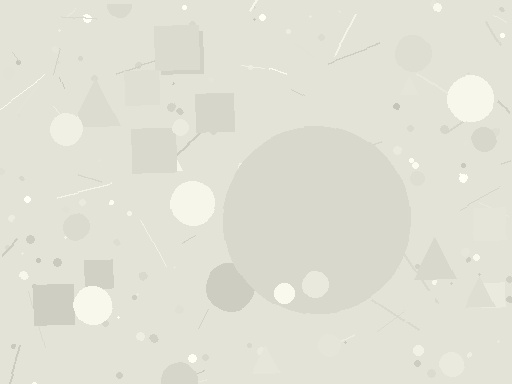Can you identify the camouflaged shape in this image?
The camouflaged shape is a circle.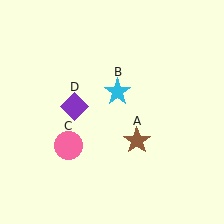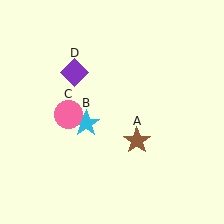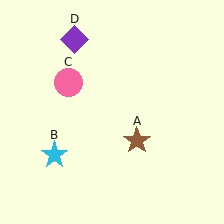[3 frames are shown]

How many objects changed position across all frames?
3 objects changed position: cyan star (object B), pink circle (object C), purple diamond (object D).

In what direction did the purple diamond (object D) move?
The purple diamond (object D) moved up.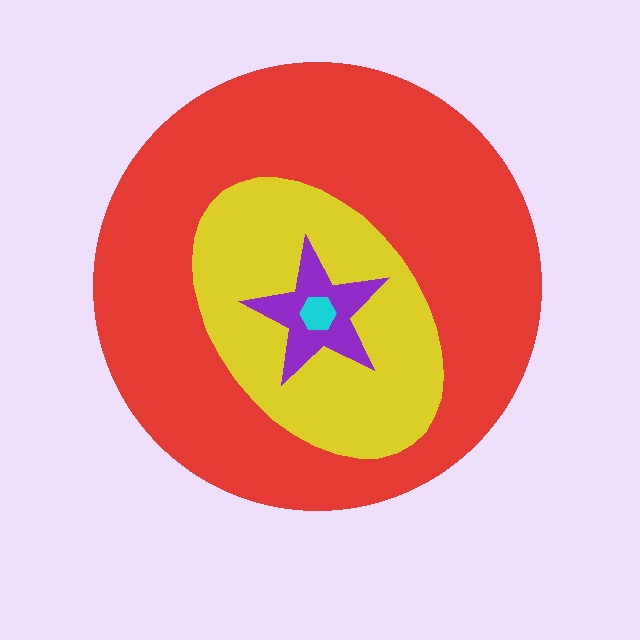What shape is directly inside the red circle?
The yellow ellipse.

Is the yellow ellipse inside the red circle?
Yes.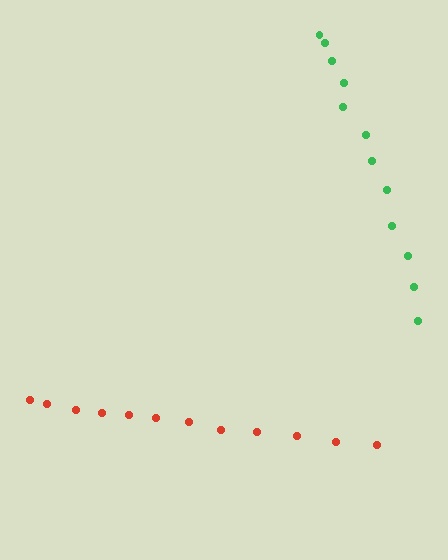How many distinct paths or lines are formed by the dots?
There are 2 distinct paths.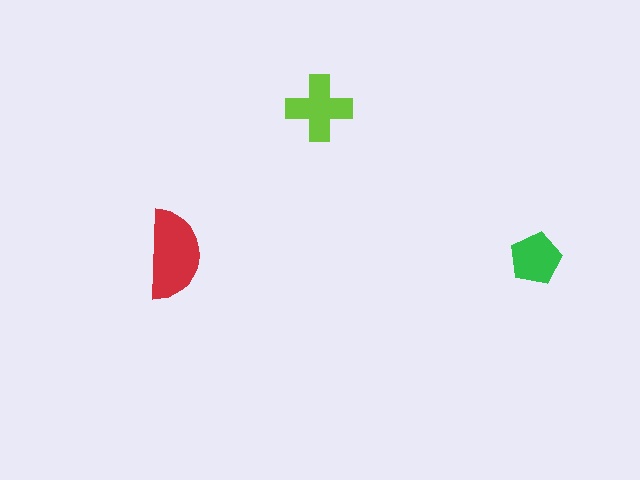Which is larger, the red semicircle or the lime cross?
The red semicircle.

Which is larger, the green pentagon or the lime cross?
The lime cross.